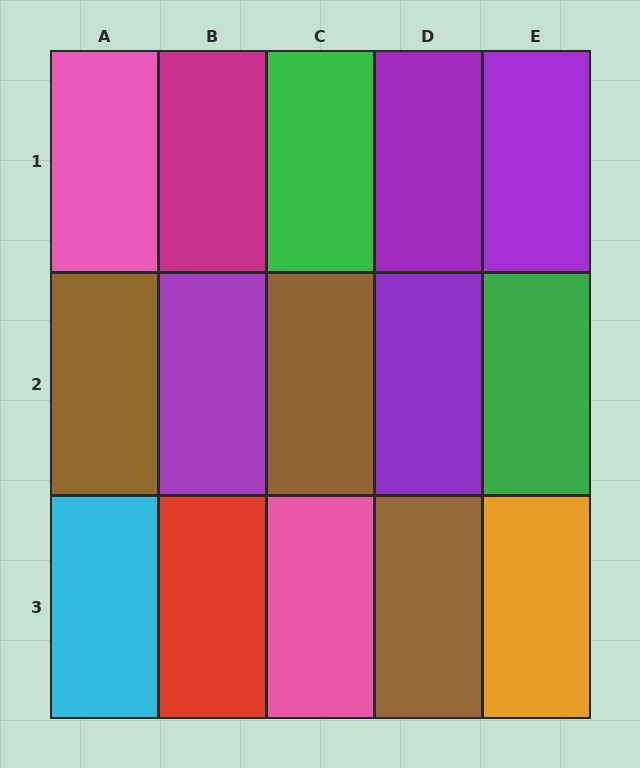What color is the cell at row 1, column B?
Magenta.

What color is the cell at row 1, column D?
Purple.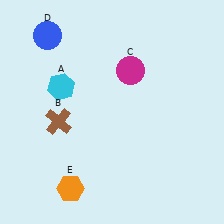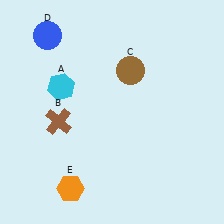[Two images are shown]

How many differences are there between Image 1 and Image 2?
There is 1 difference between the two images.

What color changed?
The circle (C) changed from magenta in Image 1 to brown in Image 2.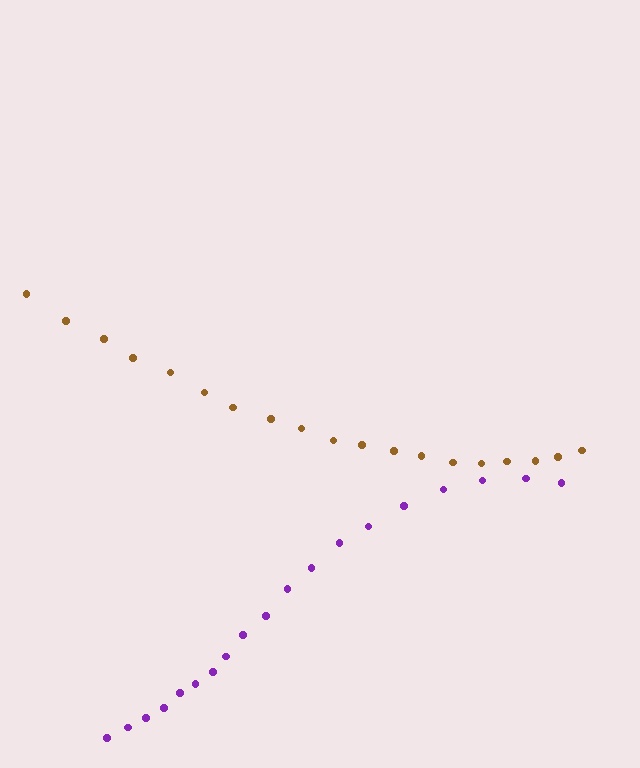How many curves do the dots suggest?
There are 2 distinct paths.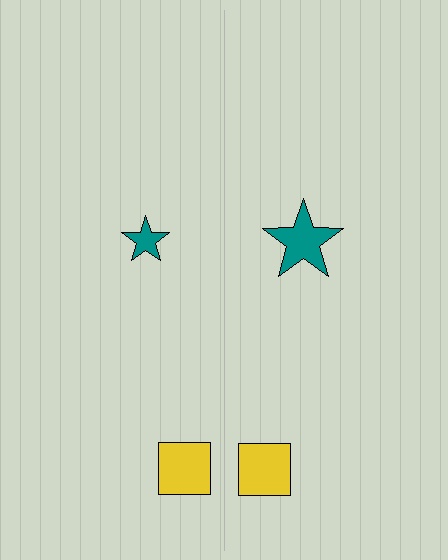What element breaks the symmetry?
The teal star on the right side has a different size than its mirror counterpart.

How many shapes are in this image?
There are 4 shapes in this image.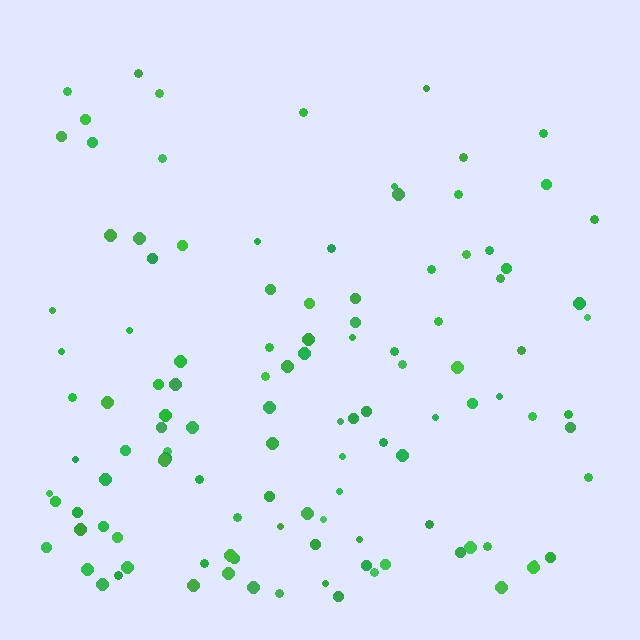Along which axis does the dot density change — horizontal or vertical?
Vertical.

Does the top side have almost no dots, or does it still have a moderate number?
Still a moderate number, just noticeably fewer than the bottom.